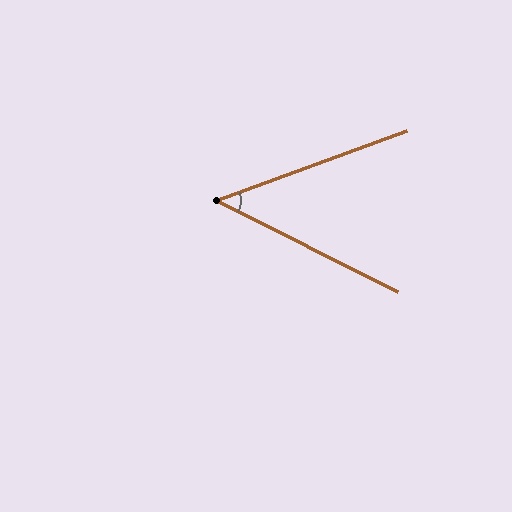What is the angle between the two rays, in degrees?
Approximately 47 degrees.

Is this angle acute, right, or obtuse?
It is acute.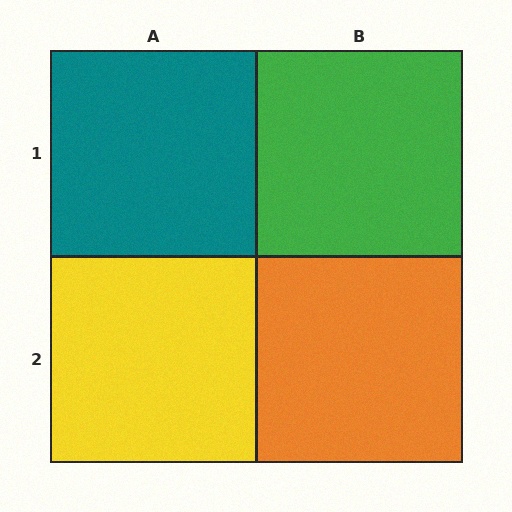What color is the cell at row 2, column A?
Yellow.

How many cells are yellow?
1 cell is yellow.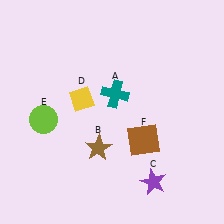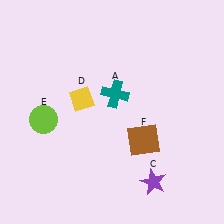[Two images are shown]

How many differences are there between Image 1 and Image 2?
There is 1 difference between the two images.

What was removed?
The brown star (B) was removed in Image 2.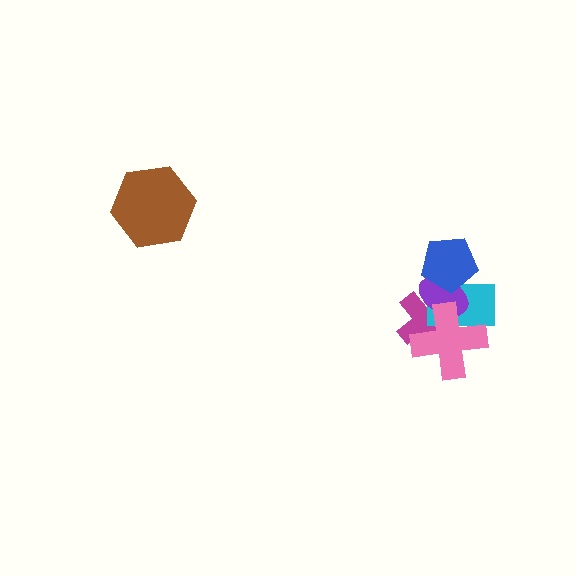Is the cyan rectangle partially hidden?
Yes, it is partially covered by another shape.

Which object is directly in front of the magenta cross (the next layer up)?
The cyan rectangle is directly in front of the magenta cross.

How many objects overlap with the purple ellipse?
4 objects overlap with the purple ellipse.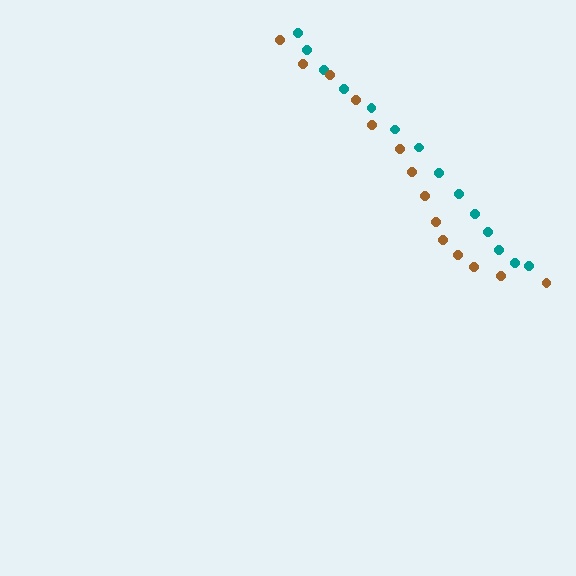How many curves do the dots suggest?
There are 2 distinct paths.